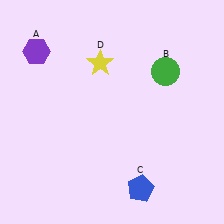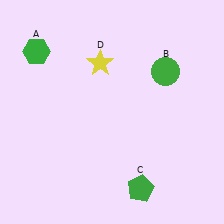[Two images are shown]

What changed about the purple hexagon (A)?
In Image 1, A is purple. In Image 2, it changed to green.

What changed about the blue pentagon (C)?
In Image 1, C is blue. In Image 2, it changed to green.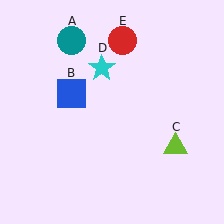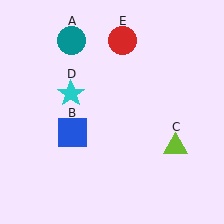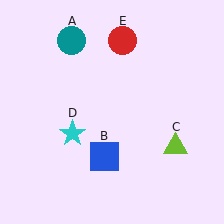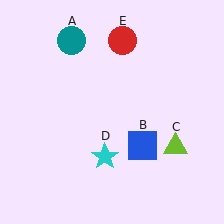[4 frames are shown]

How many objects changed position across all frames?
2 objects changed position: blue square (object B), cyan star (object D).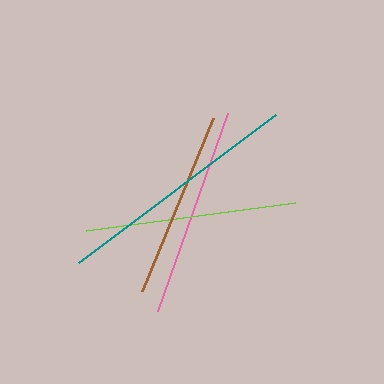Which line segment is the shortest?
The brown line is the shortest at approximately 188 pixels.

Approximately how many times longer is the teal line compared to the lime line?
The teal line is approximately 1.2 times the length of the lime line.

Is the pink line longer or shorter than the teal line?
The teal line is longer than the pink line.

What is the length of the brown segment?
The brown segment is approximately 188 pixels long.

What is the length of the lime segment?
The lime segment is approximately 211 pixels long.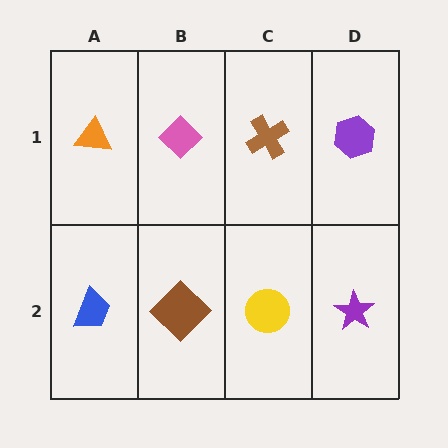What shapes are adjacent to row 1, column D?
A purple star (row 2, column D), a brown cross (row 1, column C).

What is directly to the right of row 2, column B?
A yellow circle.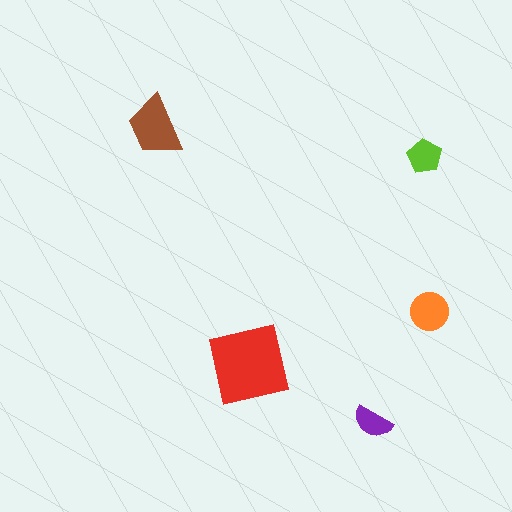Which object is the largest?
The red square.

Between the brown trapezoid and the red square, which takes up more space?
The red square.